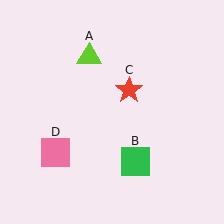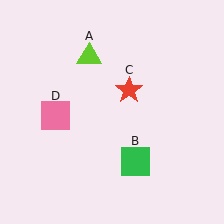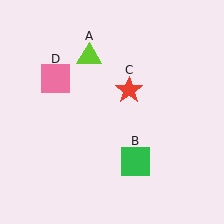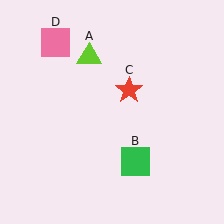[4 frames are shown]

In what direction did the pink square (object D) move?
The pink square (object D) moved up.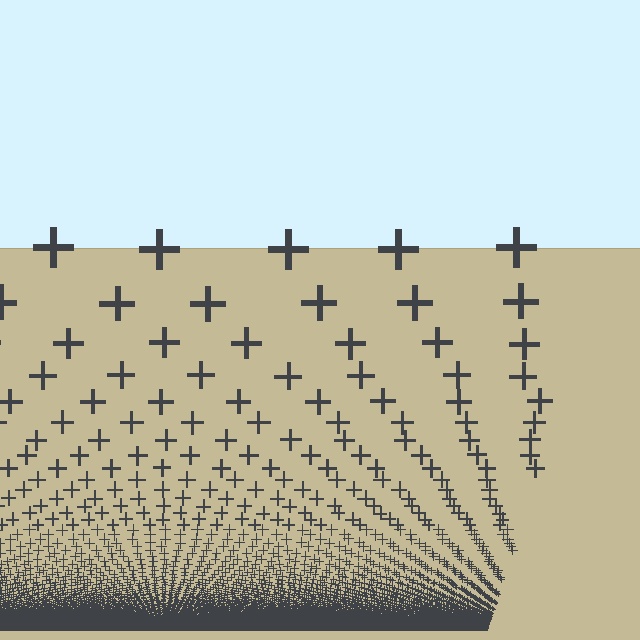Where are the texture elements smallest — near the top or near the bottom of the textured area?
Near the bottom.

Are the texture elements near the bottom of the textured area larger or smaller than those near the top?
Smaller. The gradient is inverted — elements near the bottom are smaller and denser.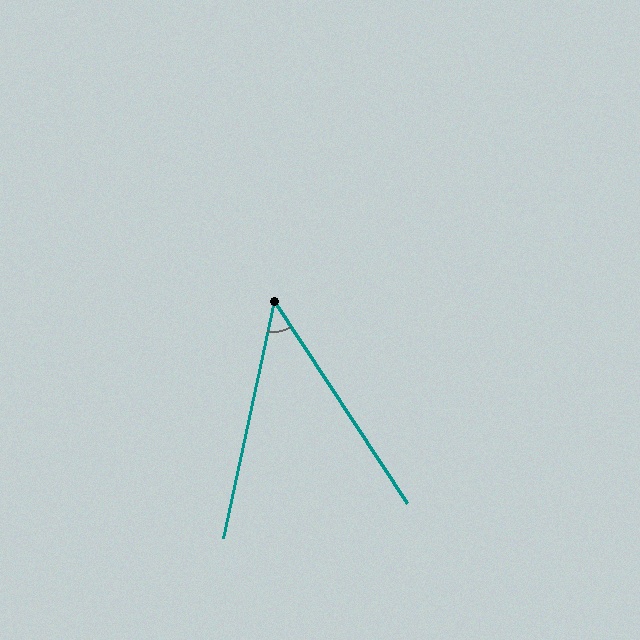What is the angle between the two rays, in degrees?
Approximately 46 degrees.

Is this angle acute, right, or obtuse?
It is acute.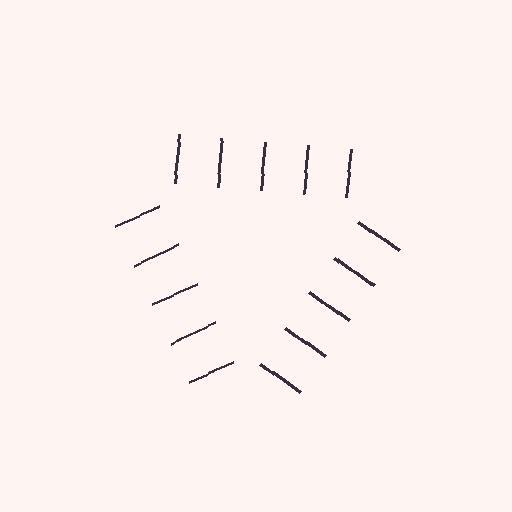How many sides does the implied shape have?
3 sides — the line-ends trace a triangle.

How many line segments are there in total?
15 — 5 along each of the 3 edges.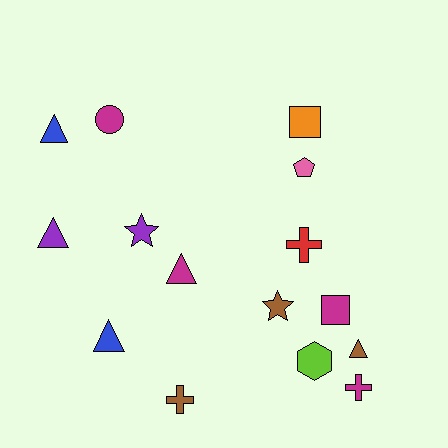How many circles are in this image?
There is 1 circle.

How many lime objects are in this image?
There is 1 lime object.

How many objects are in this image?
There are 15 objects.